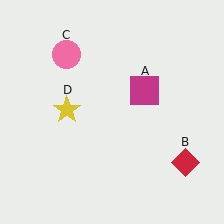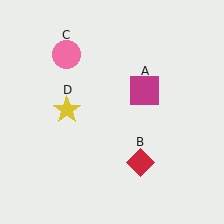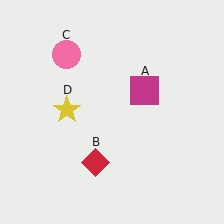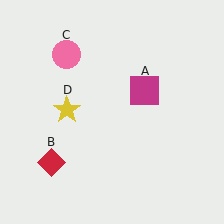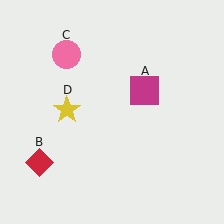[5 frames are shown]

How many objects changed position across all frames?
1 object changed position: red diamond (object B).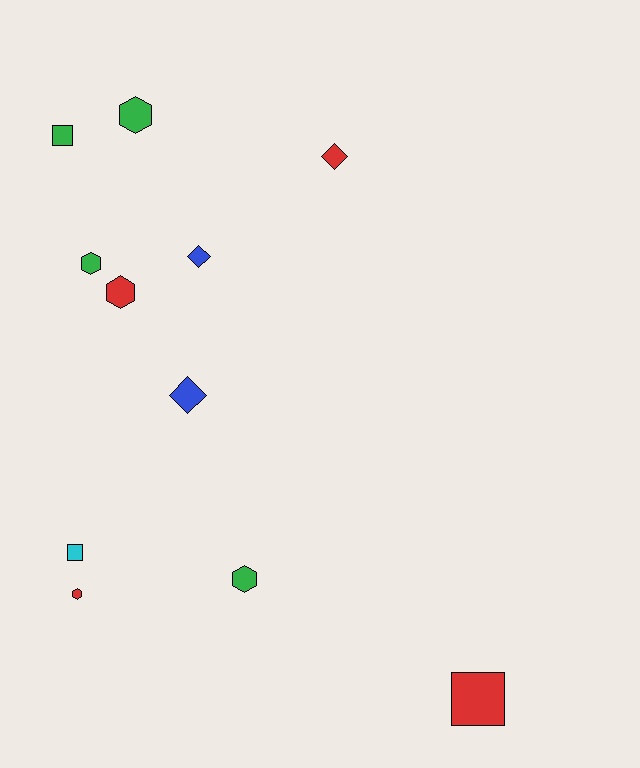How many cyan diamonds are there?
There are no cyan diamonds.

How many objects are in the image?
There are 11 objects.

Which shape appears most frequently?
Hexagon, with 5 objects.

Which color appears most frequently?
Red, with 4 objects.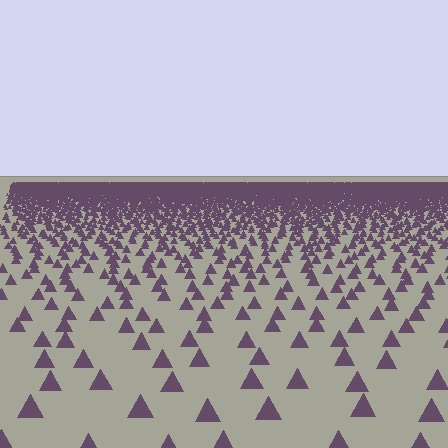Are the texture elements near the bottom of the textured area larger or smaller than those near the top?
Larger. Near the bottom, elements are closer to the viewer and appear at a bigger on-screen size.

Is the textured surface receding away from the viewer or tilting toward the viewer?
The surface is receding away from the viewer. Texture elements get smaller and denser toward the top.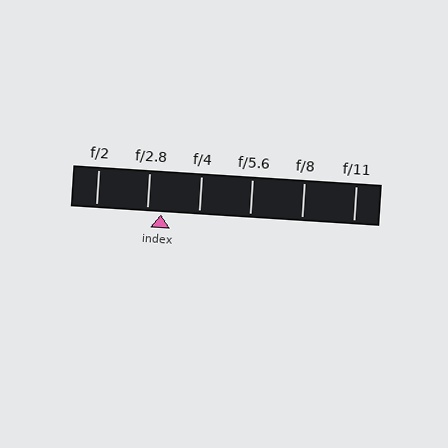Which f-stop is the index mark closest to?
The index mark is closest to f/2.8.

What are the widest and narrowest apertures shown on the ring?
The widest aperture shown is f/2 and the narrowest is f/11.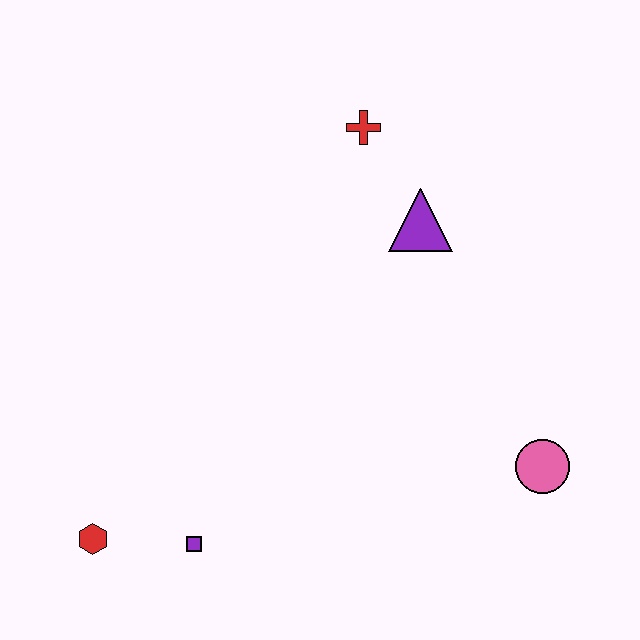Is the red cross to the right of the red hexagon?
Yes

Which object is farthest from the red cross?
The red hexagon is farthest from the red cross.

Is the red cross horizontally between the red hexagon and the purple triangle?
Yes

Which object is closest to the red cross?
The purple triangle is closest to the red cross.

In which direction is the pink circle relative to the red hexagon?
The pink circle is to the right of the red hexagon.